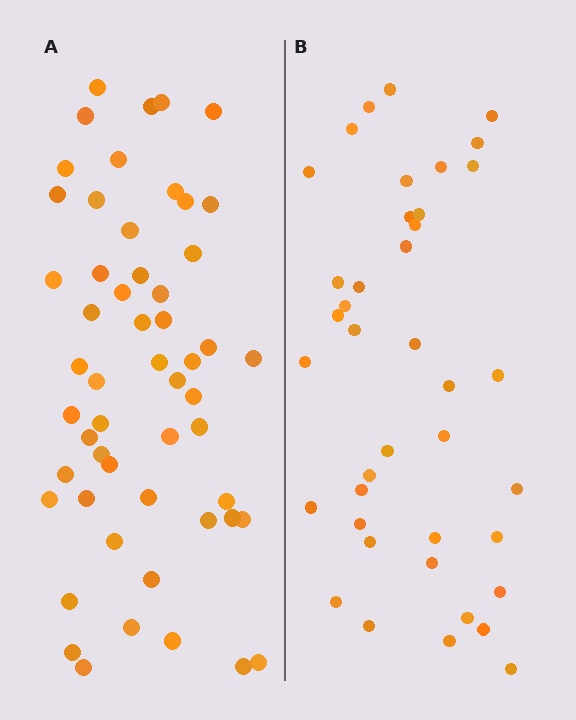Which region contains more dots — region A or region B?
Region A (the left region) has more dots.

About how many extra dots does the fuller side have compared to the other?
Region A has approximately 15 more dots than region B.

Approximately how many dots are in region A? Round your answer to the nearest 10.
About 50 dots. (The exact count is 54, which rounds to 50.)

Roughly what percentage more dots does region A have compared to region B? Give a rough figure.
About 35% more.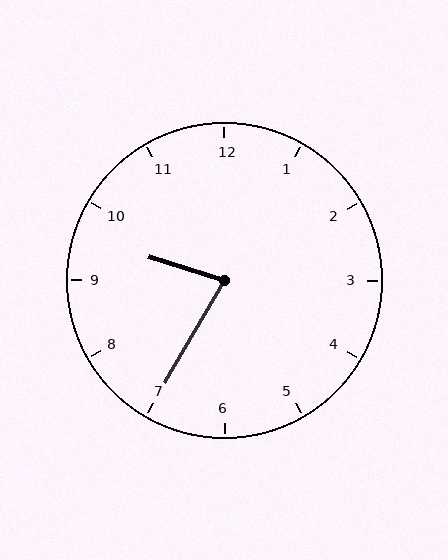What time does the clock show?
9:35.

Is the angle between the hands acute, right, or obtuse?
It is acute.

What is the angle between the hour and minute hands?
Approximately 78 degrees.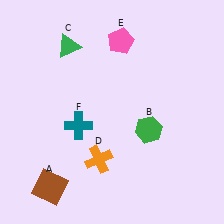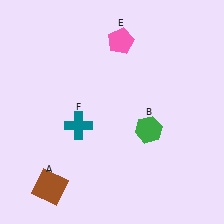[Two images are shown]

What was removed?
The green triangle (C), the orange cross (D) were removed in Image 2.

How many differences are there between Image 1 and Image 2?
There are 2 differences between the two images.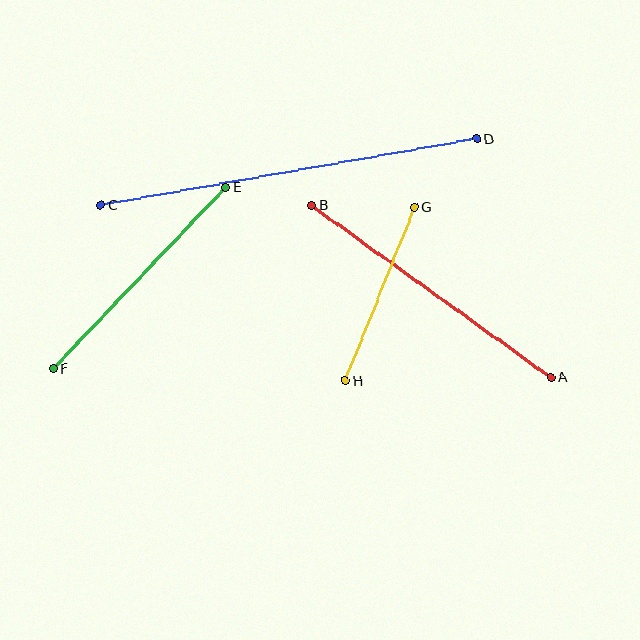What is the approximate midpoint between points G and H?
The midpoint is at approximately (380, 294) pixels.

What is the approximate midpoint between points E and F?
The midpoint is at approximately (139, 278) pixels.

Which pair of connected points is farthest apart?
Points C and D are farthest apart.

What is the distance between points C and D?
The distance is approximately 382 pixels.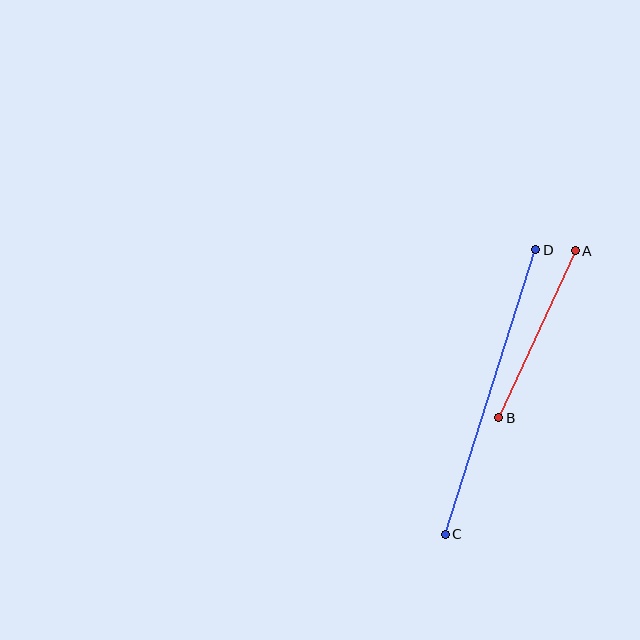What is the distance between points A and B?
The distance is approximately 184 pixels.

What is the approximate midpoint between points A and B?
The midpoint is at approximately (537, 334) pixels.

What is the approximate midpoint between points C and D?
The midpoint is at approximately (490, 392) pixels.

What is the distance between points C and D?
The distance is approximately 298 pixels.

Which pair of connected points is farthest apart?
Points C and D are farthest apart.